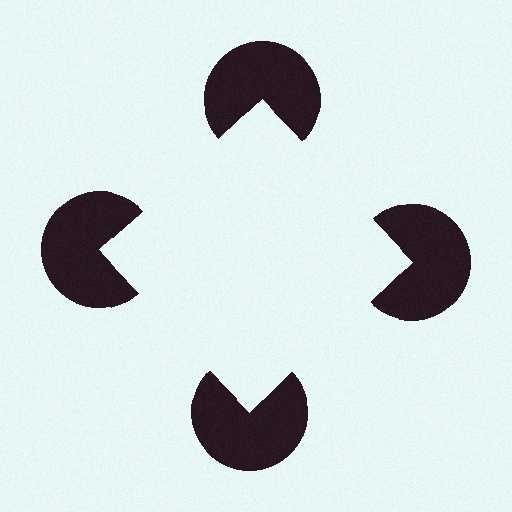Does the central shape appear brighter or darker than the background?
It typically appears slightly brighter than the background, even though no actual brightness change is drawn.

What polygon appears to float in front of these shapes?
An illusory square — its edges are inferred from the aligned wedge cuts in the pac-man discs, not physically drawn.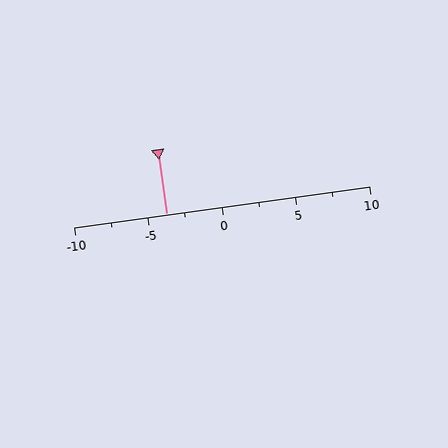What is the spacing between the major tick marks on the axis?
The major ticks are spaced 5 apart.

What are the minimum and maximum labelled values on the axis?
The axis runs from -10 to 10.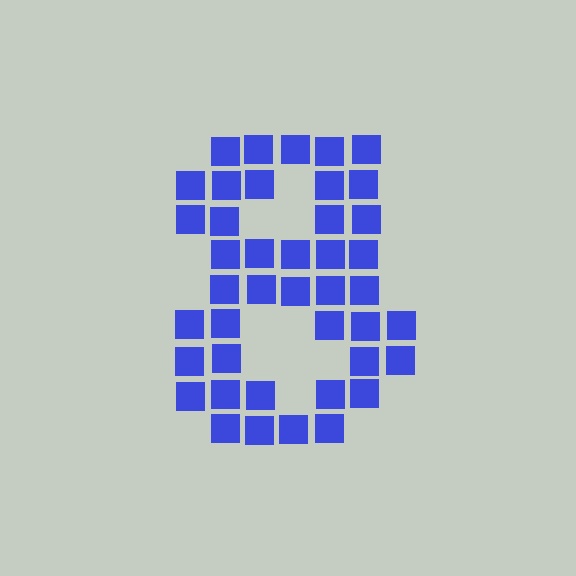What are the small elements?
The small elements are squares.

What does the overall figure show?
The overall figure shows the digit 8.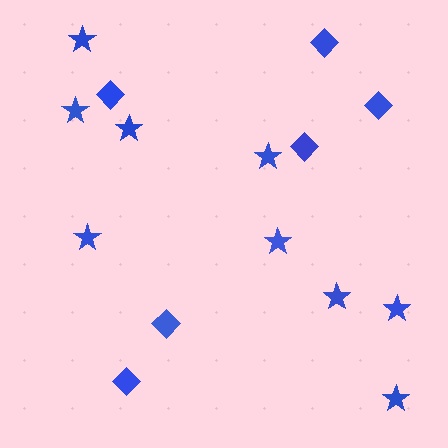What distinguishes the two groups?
There are 2 groups: one group of diamonds (6) and one group of stars (9).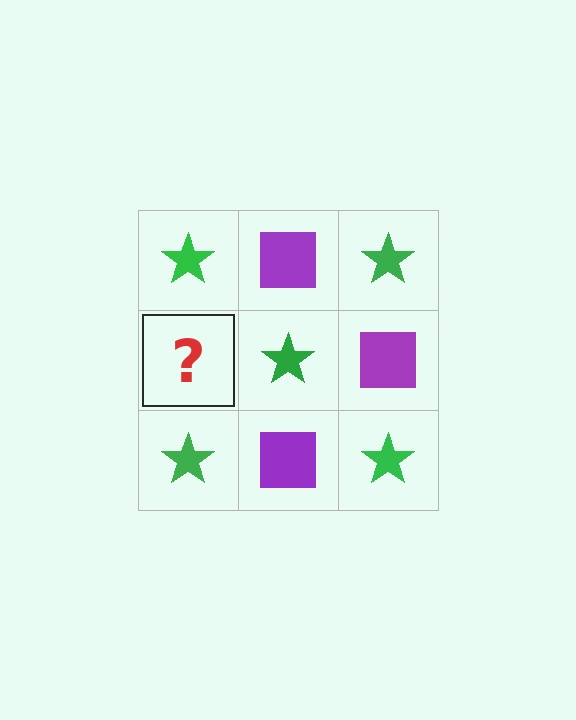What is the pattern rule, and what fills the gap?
The rule is that it alternates green star and purple square in a checkerboard pattern. The gap should be filled with a purple square.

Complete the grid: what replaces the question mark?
The question mark should be replaced with a purple square.